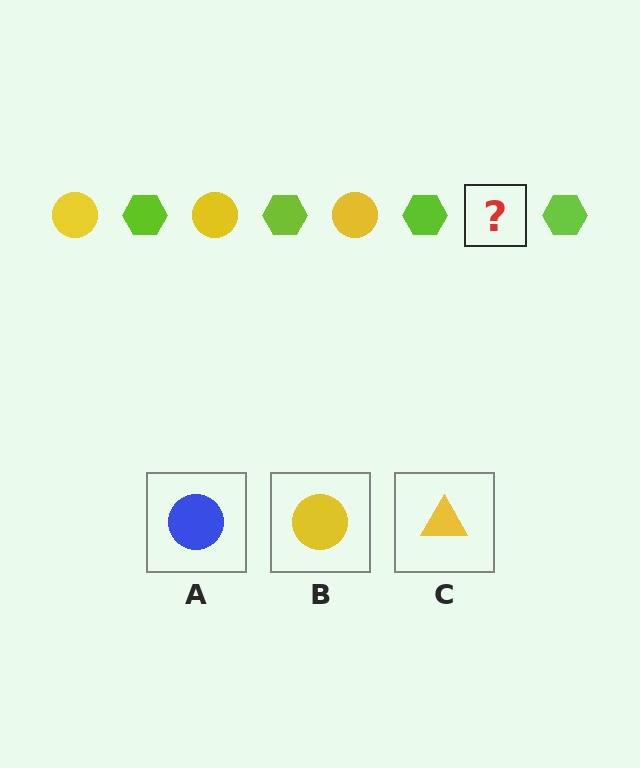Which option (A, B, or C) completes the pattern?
B.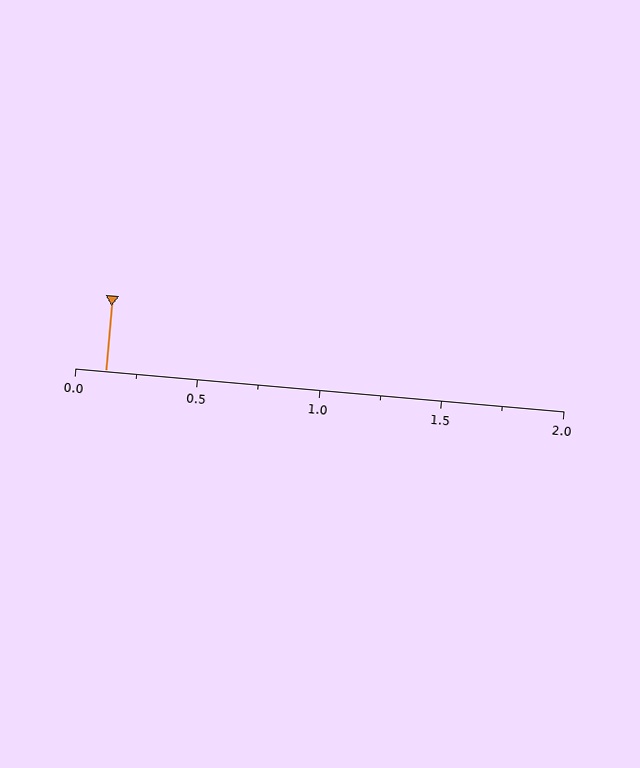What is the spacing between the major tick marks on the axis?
The major ticks are spaced 0.5 apart.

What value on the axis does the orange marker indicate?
The marker indicates approximately 0.12.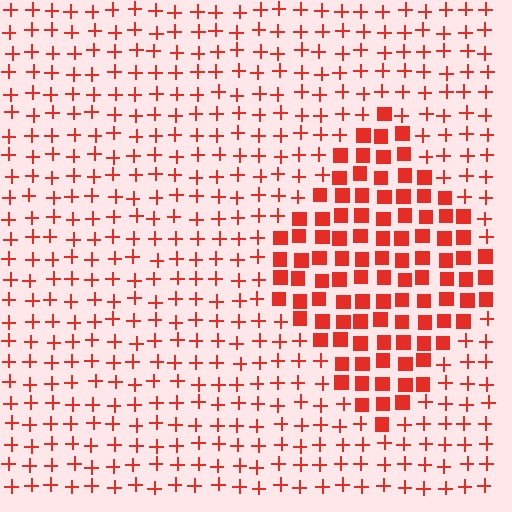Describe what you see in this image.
The image is filled with small red elements arranged in a uniform grid. A diamond-shaped region contains squares, while the surrounding area contains plus signs. The boundary is defined purely by the change in element shape.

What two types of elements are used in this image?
The image uses squares inside the diamond region and plus signs outside it.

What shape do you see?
I see a diamond.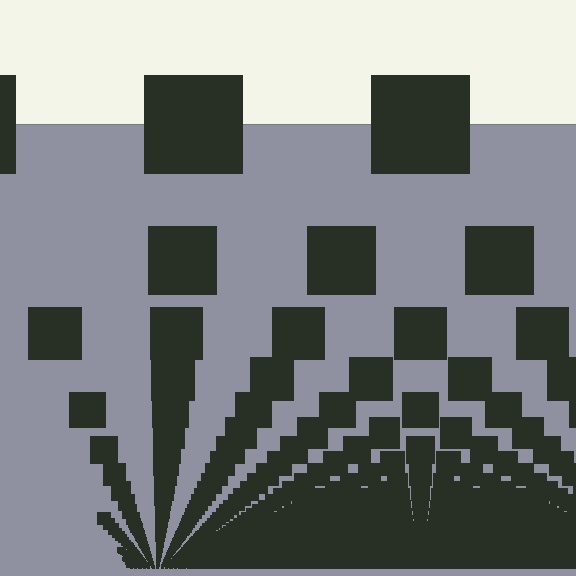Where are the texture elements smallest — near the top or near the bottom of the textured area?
Near the bottom.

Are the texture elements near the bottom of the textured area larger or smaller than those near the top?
Smaller. The gradient is inverted — elements near the bottom are smaller and denser.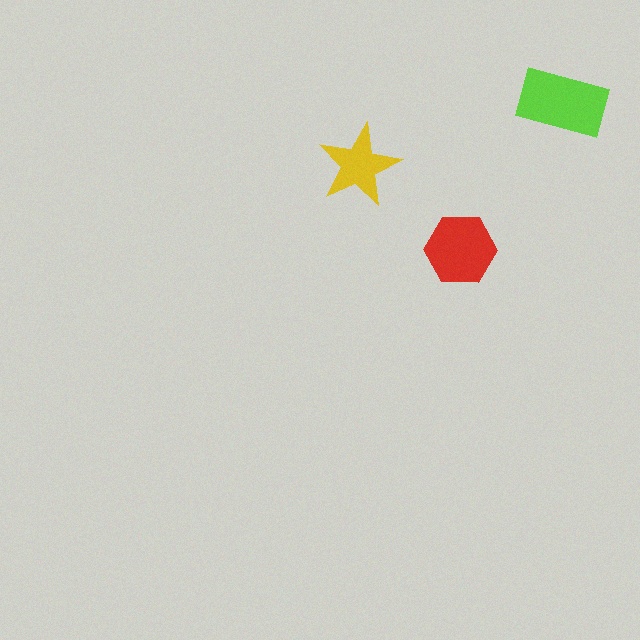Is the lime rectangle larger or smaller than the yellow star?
Larger.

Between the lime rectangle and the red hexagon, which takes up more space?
The lime rectangle.